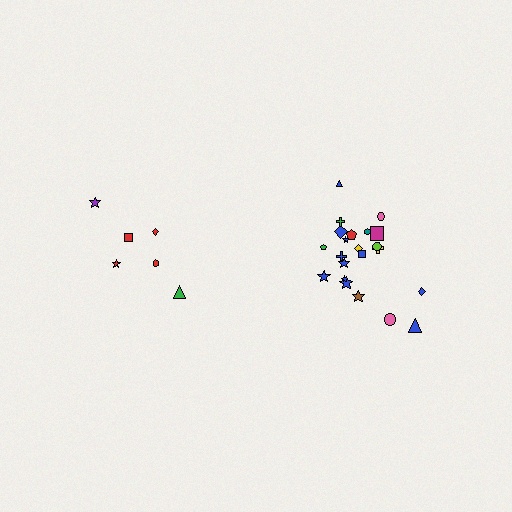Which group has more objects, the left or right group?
The right group.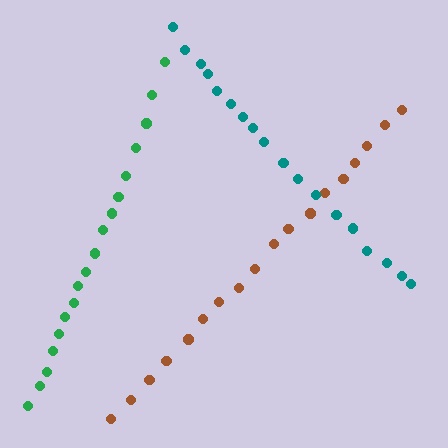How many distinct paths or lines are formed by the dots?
There are 3 distinct paths.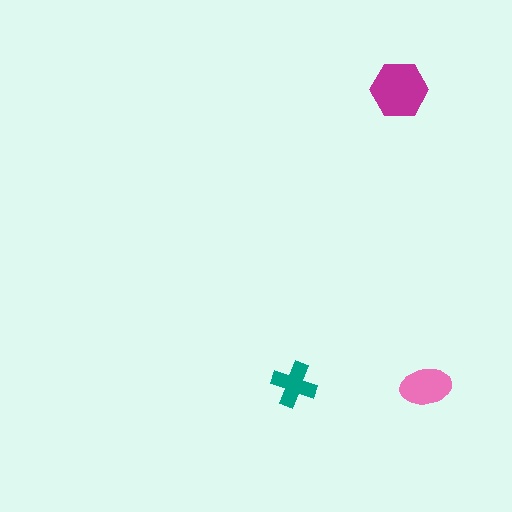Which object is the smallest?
The teal cross.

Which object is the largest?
The magenta hexagon.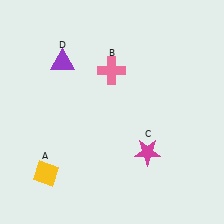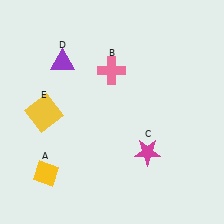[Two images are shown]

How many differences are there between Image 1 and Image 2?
There is 1 difference between the two images.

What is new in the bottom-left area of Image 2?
A yellow square (E) was added in the bottom-left area of Image 2.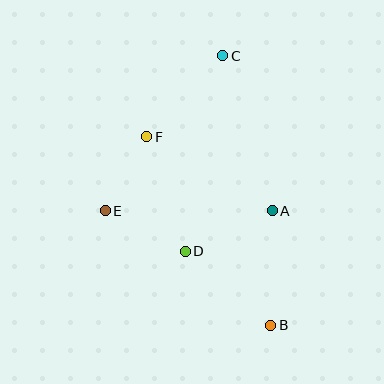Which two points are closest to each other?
Points E and F are closest to each other.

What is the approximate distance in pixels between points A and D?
The distance between A and D is approximately 96 pixels.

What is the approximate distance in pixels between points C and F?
The distance between C and F is approximately 111 pixels.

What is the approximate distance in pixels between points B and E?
The distance between B and E is approximately 201 pixels.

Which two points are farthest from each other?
Points B and C are farthest from each other.